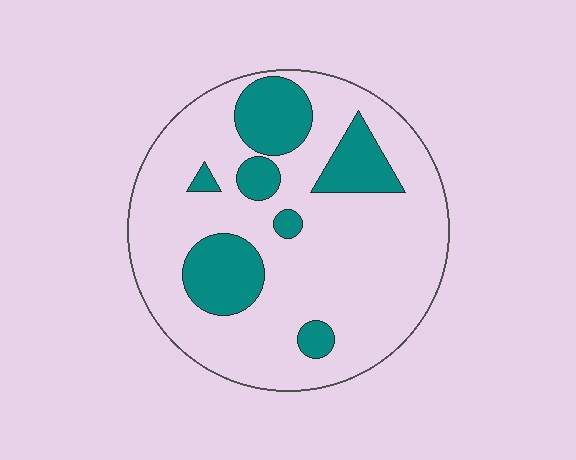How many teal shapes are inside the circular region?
7.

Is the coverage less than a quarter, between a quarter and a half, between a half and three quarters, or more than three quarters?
Less than a quarter.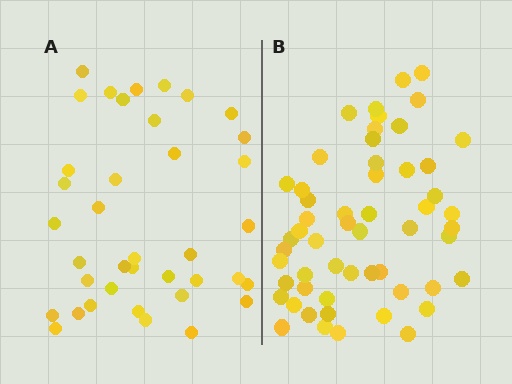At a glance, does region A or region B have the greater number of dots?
Region B (the right region) has more dots.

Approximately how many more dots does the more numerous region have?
Region B has approximately 15 more dots than region A.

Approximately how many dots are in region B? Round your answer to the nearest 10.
About 60 dots. (The exact count is 55, which rounds to 60.)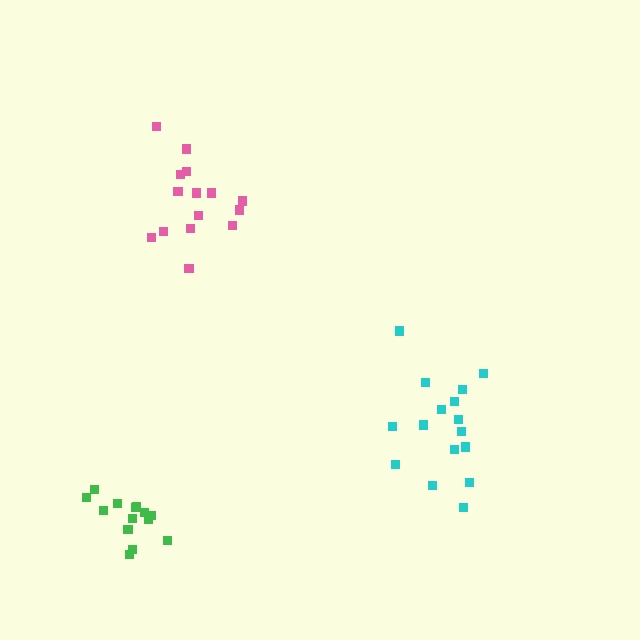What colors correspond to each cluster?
The clusters are colored: green, pink, cyan.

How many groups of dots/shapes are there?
There are 3 groups.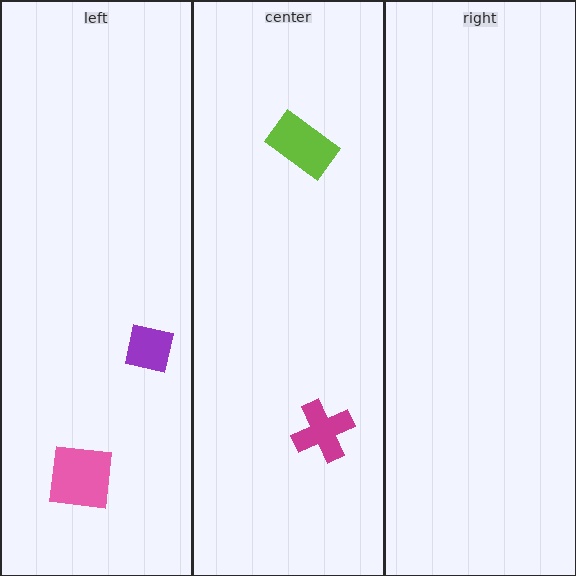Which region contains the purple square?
The left region.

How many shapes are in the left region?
2.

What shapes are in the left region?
The pink square, the purple square.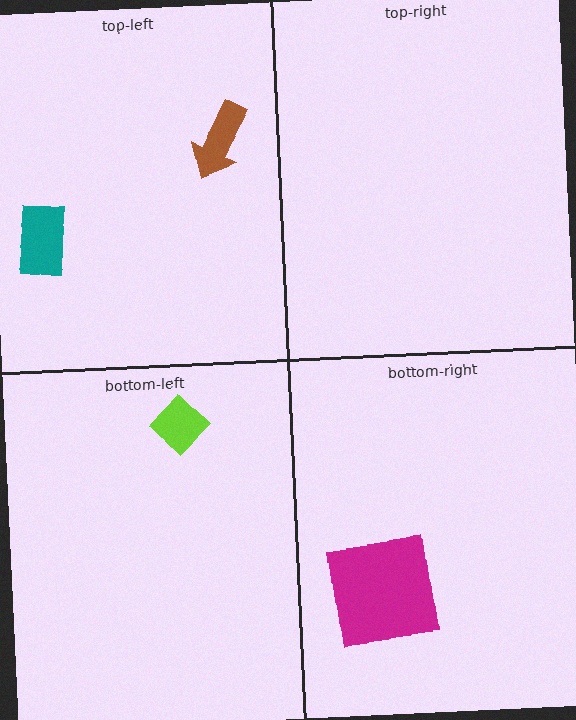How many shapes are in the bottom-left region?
1.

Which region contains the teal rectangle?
The top-left region.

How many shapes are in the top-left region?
2.